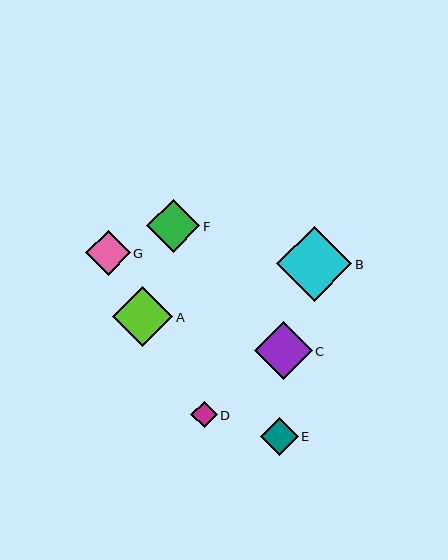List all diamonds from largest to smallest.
From largest to smallest: B, A, C, F, G, E, D.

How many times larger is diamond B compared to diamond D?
Diamond B is approximately 2.9 times the size of diamond D.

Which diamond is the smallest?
Diamond D is the smallest with a size of approximately 26 pixels.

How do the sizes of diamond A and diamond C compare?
Diamond A and diamond C are approximately the same size.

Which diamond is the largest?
Diamond B is the largest with a size of approximately 75 pixels.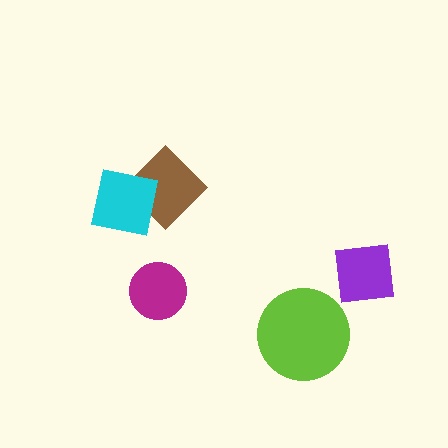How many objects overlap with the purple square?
0 objects overlap with the purple square.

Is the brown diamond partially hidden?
Yes, it is partially covered by another shape.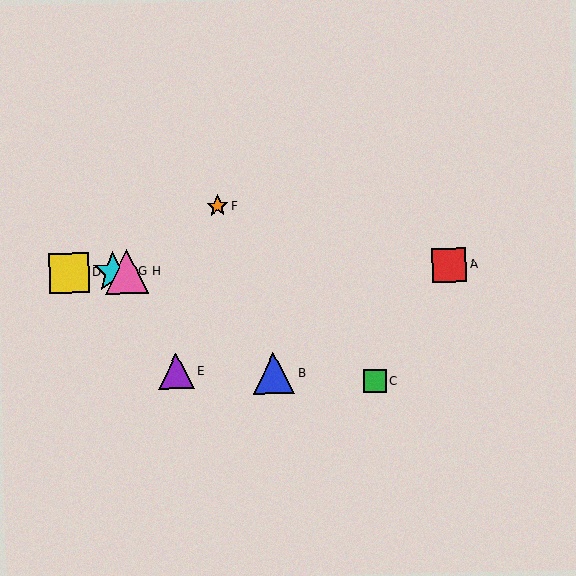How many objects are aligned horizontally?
4 objects (A, D, G, H) are aligned horizontally.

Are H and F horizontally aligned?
No, H is at y≈272 and F is at y≈206.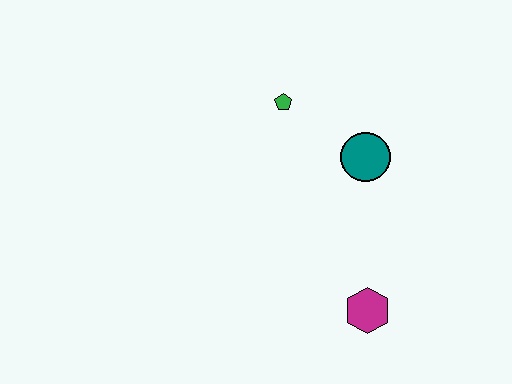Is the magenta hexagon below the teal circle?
Yes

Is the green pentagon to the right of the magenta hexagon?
No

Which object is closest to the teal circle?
The green pentagon is closest to the teal circle.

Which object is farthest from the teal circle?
The magenta hexagon is farthest from the teal circle.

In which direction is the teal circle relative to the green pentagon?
The teal circle is to the right of the green pentagon.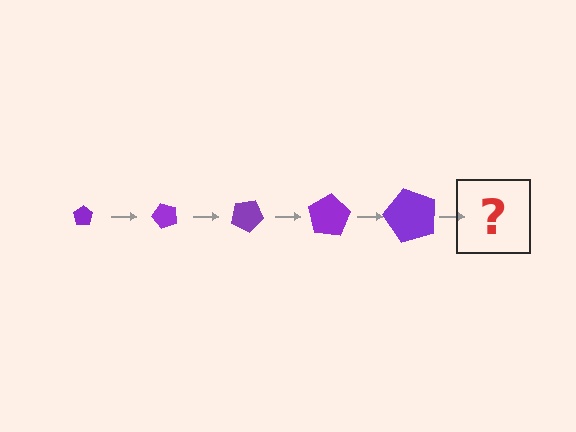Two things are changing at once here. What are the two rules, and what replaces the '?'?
The two rules are that the pentagon grows larger each step and it rotates 50 degrees each step. The '?' should be a pentagon, larger than the previous one and rotated 250 degrees from the start.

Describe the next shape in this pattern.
It should be a pentagon, larger than the previous one and rotated 250 degrees from the start.